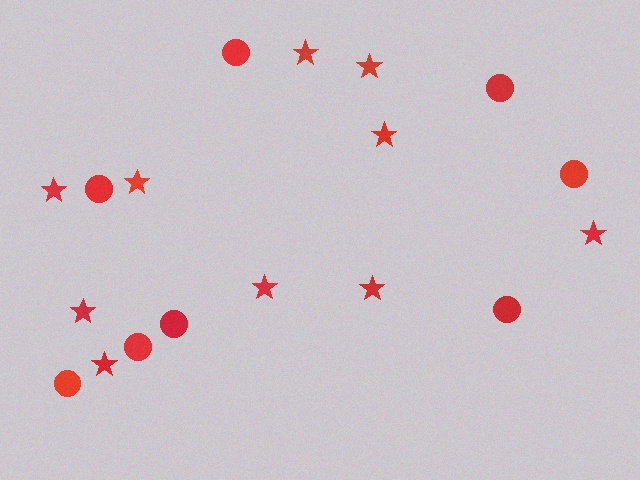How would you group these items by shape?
There are 2 groups: one group of circles (8) and one group of stars (10).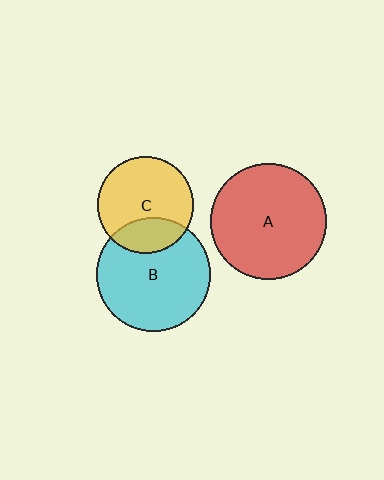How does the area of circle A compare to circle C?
Approximately 1.4 times.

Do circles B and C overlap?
Yes.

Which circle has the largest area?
Circle A (red).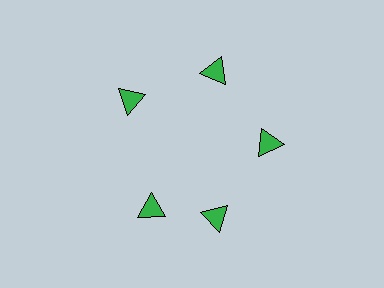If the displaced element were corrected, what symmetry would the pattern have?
It would have 5-fold rotational symmetry — the pattern would map onto itself every 72 degrees.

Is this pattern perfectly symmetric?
No. The 5 green triangles are arranged in a ring, but one element near the 8 o'clock position is rotated out of alignment along the ring, breaking the 5-fold rotational symmetry.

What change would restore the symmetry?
The symmetry would be restored by rotating it back into even spacing with its neighbors so that all 5 triangles sit at equal angles and equal distance from the center.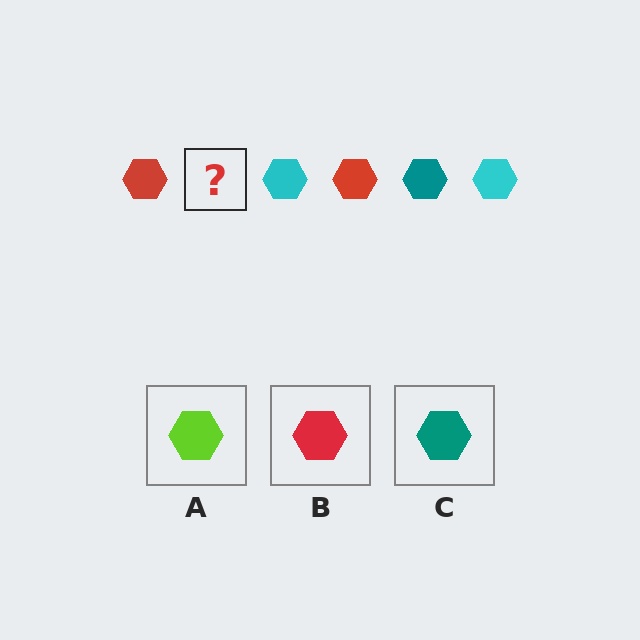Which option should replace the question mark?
Option C.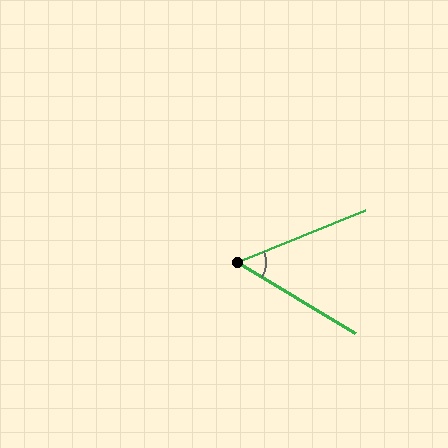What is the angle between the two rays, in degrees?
Approximately 53 degrees.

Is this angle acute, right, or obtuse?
It is acute.